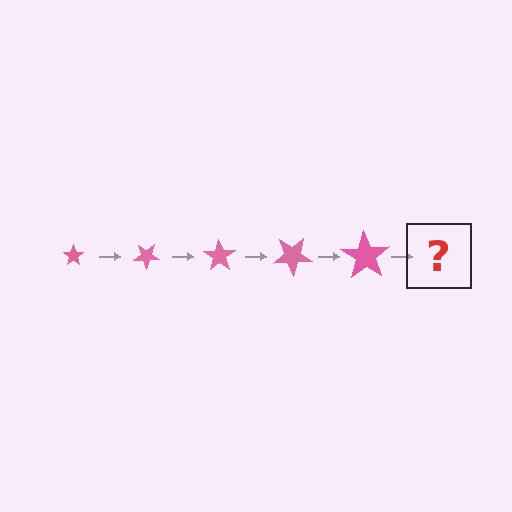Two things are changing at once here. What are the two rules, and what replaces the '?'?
The two rules are that the star grows larger each step and it rotates 35 degrees each step. The '?' should be a star, larger than the previous one and rotated 175 degrees from the start.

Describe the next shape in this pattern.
It should be a star, larger than the previous one and rotated 175 degrees from the start.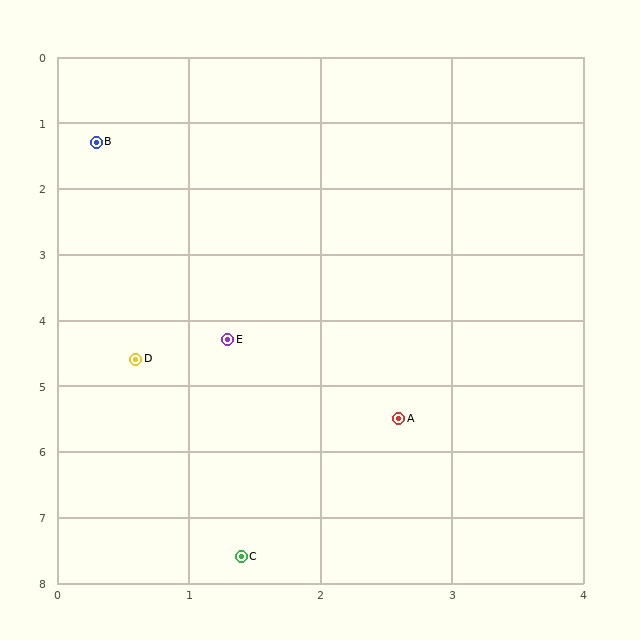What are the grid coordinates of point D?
Point D is at approximately (0.6, 4.6).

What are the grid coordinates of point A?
Point A is at approximately (2.6, 5.5).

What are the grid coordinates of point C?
Point C is at approximately (1.4, 7.6).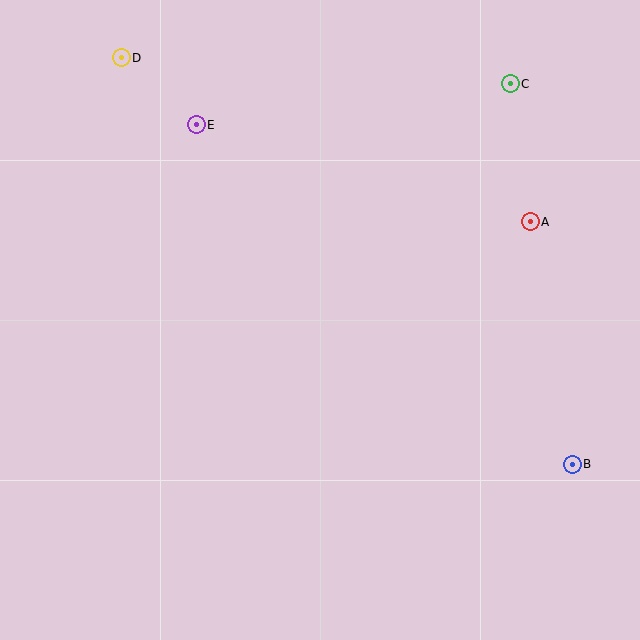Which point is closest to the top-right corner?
Point C is closest to the top-right corner.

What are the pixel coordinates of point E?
Point E is at (196, 125).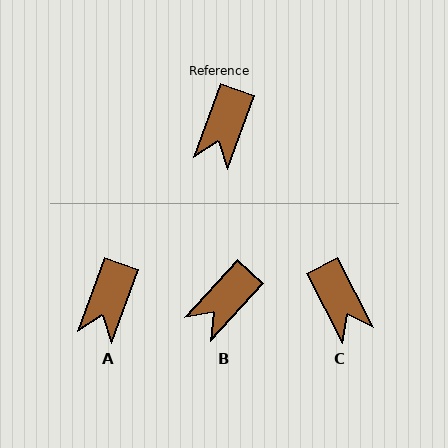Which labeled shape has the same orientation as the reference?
A.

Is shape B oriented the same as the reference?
No, it is off by about 23 degrees.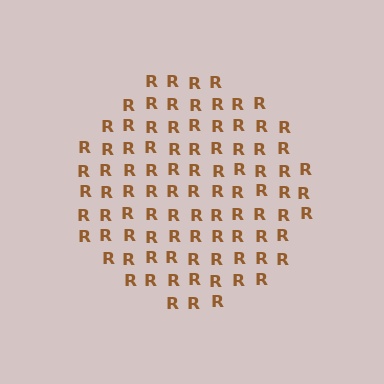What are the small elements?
The small elements are letter R's.